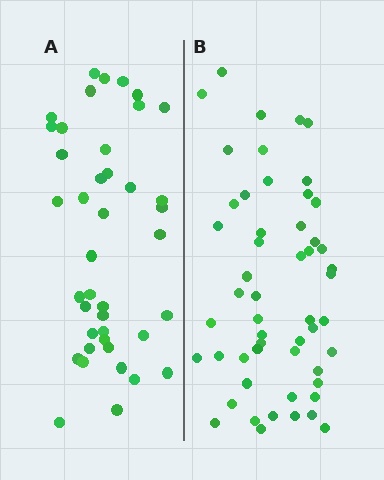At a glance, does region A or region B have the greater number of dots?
Region B (the right region) has more dots.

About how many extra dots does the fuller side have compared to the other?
Region B has roughly 12 or so more dots than region A.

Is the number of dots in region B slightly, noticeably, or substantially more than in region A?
Region B has noticeably more, but not dramatically so. The ratio is roughly 1.3 to 1.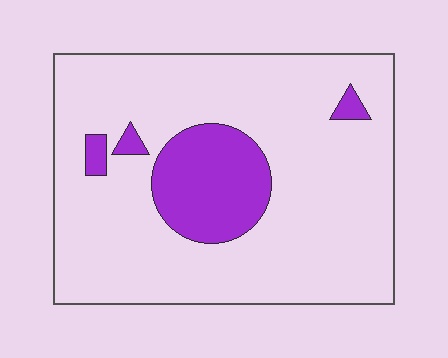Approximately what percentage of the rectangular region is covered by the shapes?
Approximately 15%.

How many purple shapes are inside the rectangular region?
4.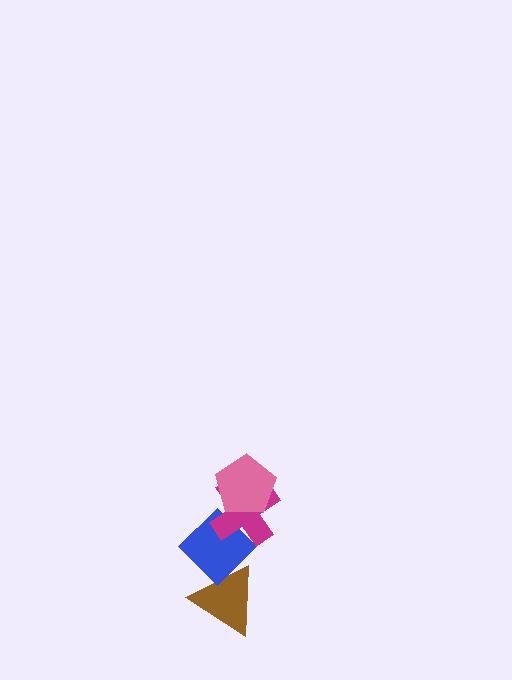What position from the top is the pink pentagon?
The pink pentagon is 1st from the top.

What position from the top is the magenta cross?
The magenta cross is 2nd from the top.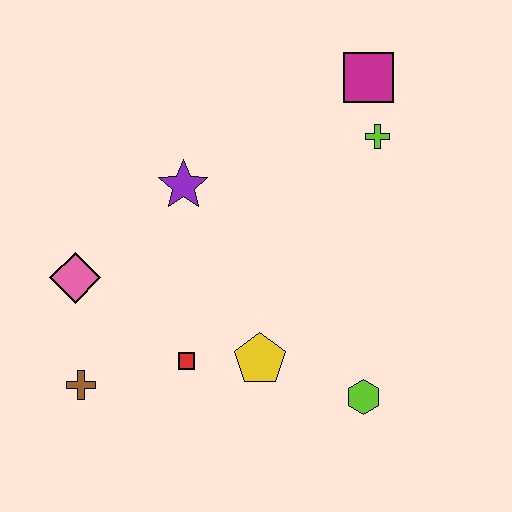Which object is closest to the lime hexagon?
The yellow pentagon is closest to the lime hexagon.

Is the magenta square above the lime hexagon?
Yes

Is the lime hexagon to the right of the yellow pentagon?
Yes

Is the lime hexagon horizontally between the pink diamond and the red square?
No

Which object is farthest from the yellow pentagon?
The magenta square is farthest from the yellow pentagon.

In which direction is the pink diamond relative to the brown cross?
The pink diamond is above the brown cross.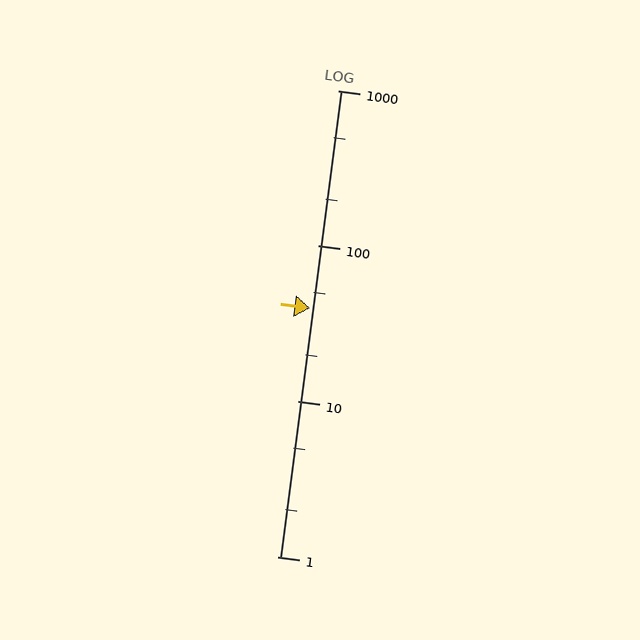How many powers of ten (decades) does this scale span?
The scale spans 3 decades, from 1 to 1000.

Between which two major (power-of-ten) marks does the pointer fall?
The pointer is between 10 and 100.